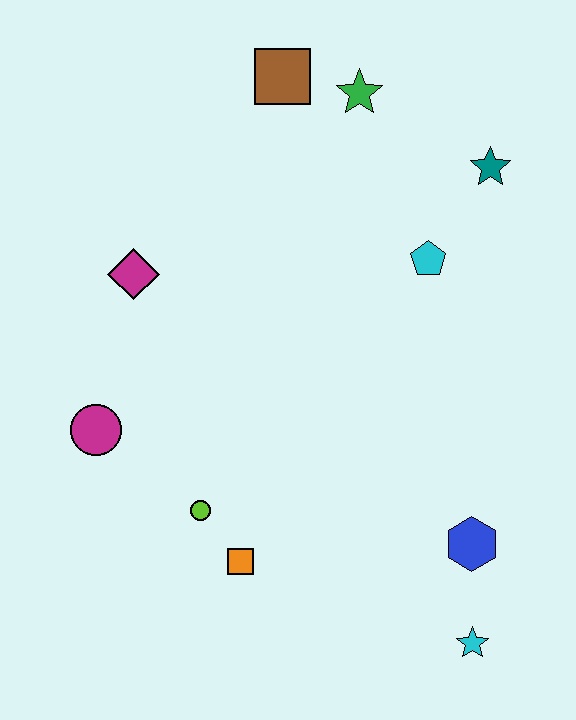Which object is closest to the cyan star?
The blue hexagon is closest to the cyan star.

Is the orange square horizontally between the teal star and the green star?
No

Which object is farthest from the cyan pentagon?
The cyan star is farthest from the cyan pentagon.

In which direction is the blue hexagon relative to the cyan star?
The blue hexagon is above the cyan star.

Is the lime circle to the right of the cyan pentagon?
No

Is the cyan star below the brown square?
Yes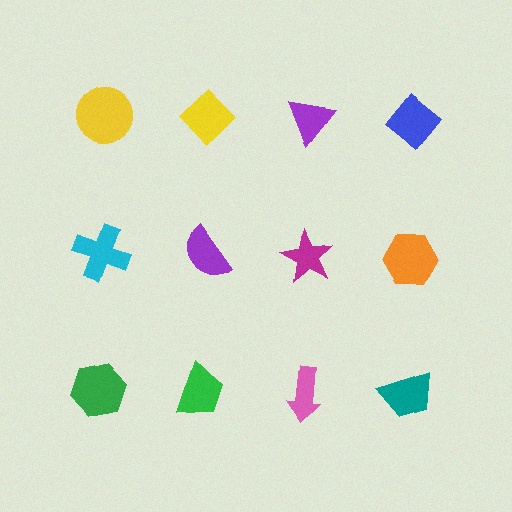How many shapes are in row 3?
4 shapes.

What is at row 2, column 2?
A purple semicircle.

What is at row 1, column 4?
A blue diamond.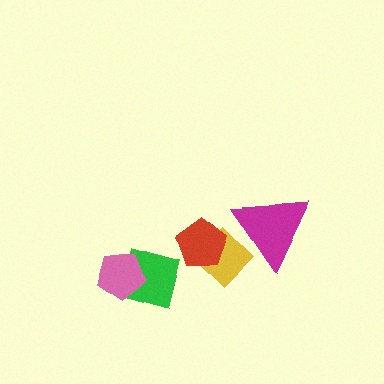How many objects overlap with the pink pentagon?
1 object overlaps with the pink pentagon.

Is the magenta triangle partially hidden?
No, no other shape covers it.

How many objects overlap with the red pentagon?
1 object overlaps with the red pentagon.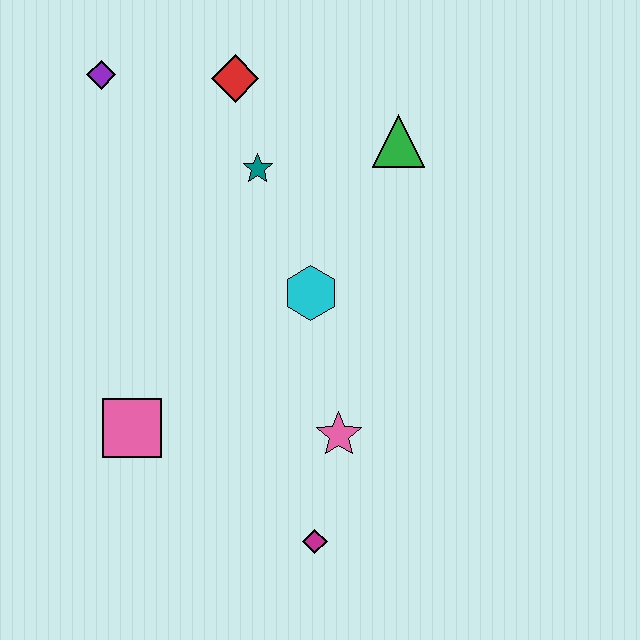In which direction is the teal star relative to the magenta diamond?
The teal star is above the magenta diamond.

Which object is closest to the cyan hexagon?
The teal star is closest to the cyan hexagon.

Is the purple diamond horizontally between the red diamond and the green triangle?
No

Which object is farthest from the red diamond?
The magenta diamond is farthest from the red diamond.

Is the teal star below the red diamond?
Yes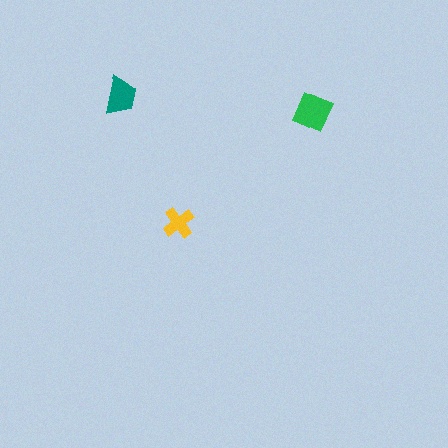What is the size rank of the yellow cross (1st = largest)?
3rd.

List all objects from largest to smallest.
The green diamond, the teal trapezoid, the yellow cross.